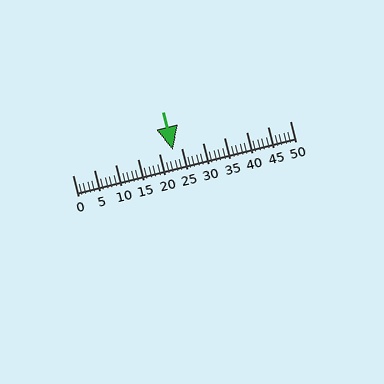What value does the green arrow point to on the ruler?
The green arrow points to approximately 23.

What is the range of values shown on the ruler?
The ruler shows values from 0 to 50.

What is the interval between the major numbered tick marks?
The major tick marks are spaced 5 units apart.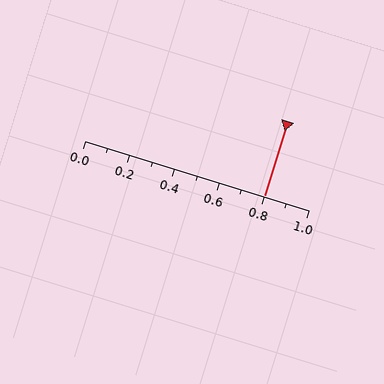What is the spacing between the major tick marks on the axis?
The major ticks are spaced 0.2 apart.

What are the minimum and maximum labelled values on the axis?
The axis runs from 0.0 to 1.0.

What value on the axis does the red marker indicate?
The marker indicates approximately 0.8.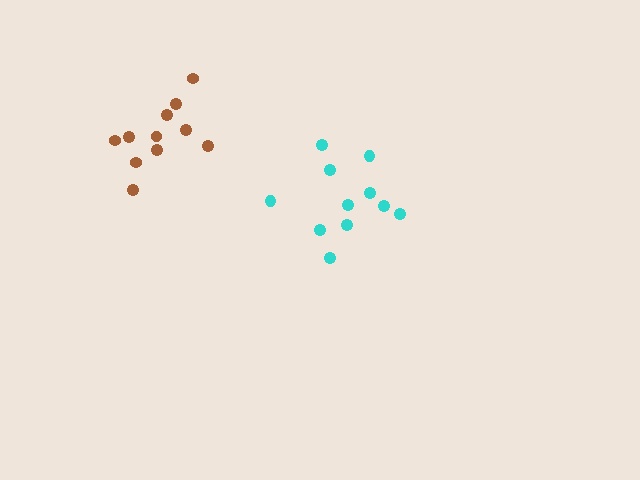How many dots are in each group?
Group 1: 11 dots, Group 2: 11 dots (22 total).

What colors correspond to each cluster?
The clusters are colored: cyan, brown.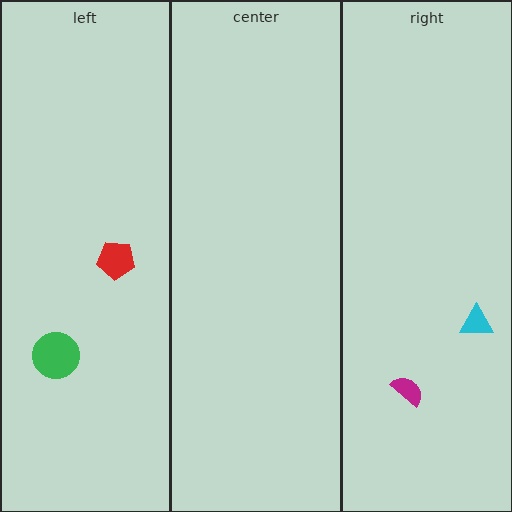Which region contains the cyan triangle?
The right region.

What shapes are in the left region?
The green circle, the red pentagon.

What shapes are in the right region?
The magenta semicircle, the cyan triangle.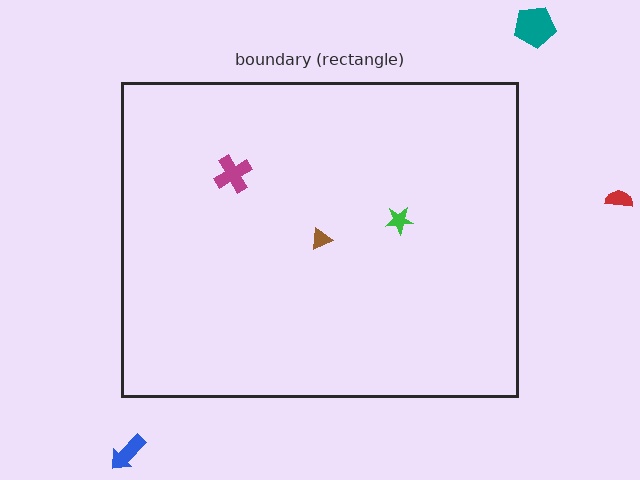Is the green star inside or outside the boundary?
Inside.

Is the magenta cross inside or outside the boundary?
Inside.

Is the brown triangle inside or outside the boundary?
Inside.